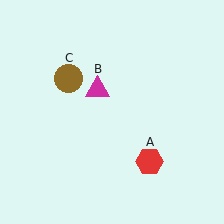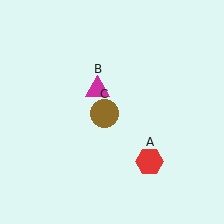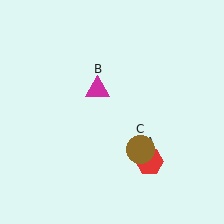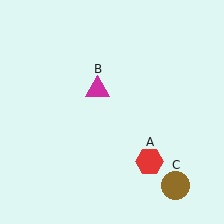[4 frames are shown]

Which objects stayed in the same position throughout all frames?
Red hexagon (object A) and magenta triangle (object B) remained stationary.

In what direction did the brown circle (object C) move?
The brown circle (object C) moved down and to the right.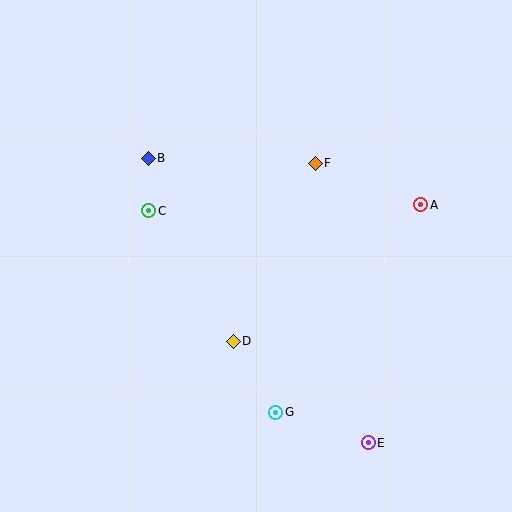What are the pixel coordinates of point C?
Point C is at (149, 211).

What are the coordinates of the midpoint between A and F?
The midpoint between A and F is at (368, 184).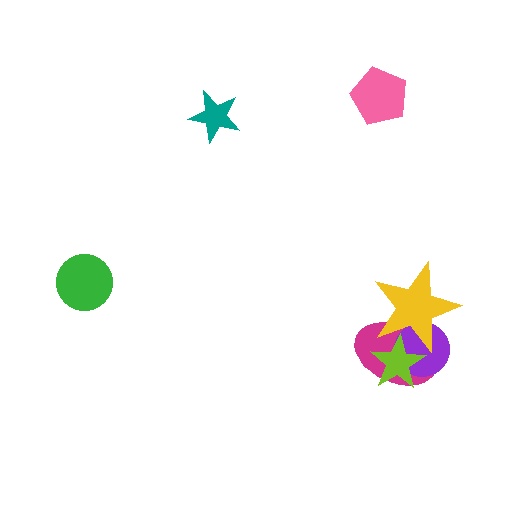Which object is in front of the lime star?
The yellow star is in front of the lime star.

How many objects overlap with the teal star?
0 objects overlap with the teal star.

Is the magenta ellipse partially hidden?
Yes, it is partially covered by another shape.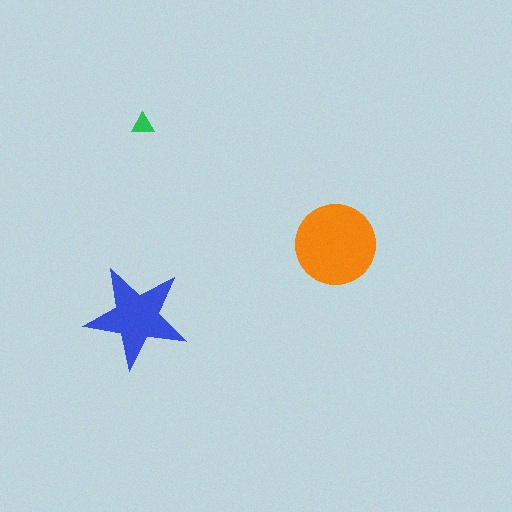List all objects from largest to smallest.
The orange circle, the blue star, the green triangle.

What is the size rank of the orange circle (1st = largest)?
1st.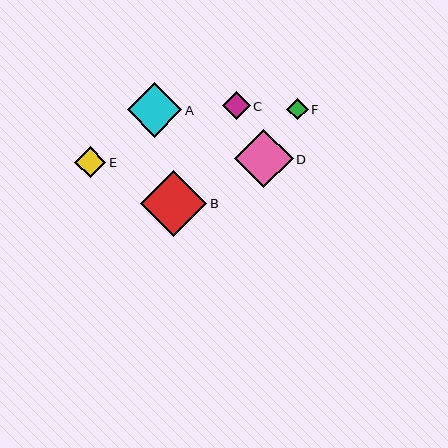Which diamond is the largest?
Diamond B is the largest with a size of approximately 66 pixels.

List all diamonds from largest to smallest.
From largest to smallest: B, D, A, E, C, F.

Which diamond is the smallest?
Diamond F is the smallest with a size of approximately 21 pixels.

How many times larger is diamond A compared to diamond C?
Diamond A is approximately 2.0 times the size of diamond C.